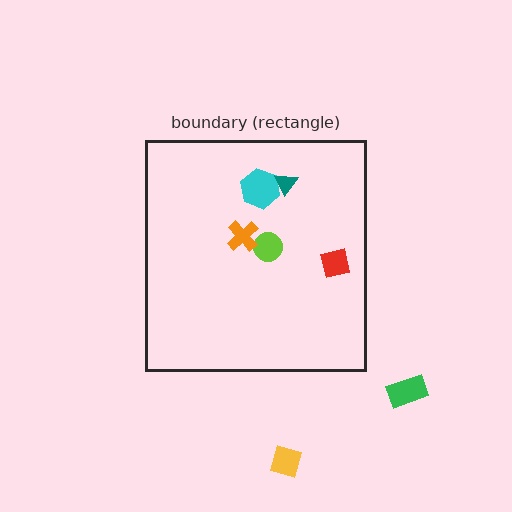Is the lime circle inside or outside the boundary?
Inside.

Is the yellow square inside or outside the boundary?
Outside.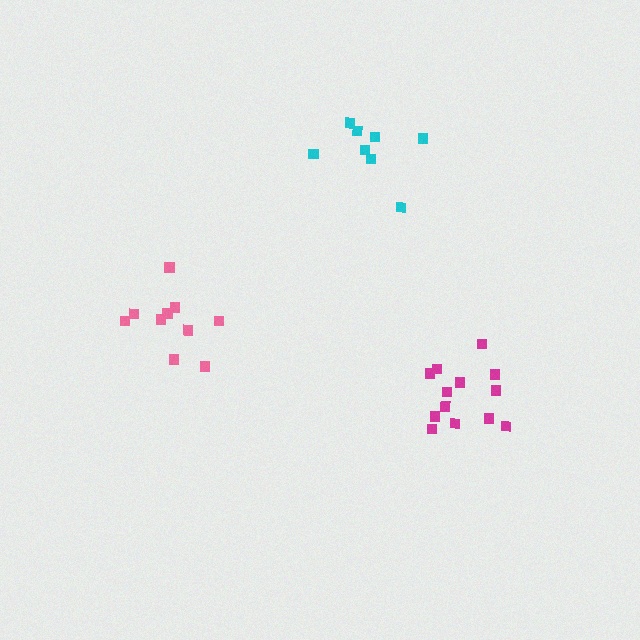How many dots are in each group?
Group 1: 10 dots, Group 2: 13 dots, Group 3: 8 dots (31 total).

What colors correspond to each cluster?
The clusters are colored: pink, magenta, cyan.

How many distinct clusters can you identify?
There are 3 distinct clusters.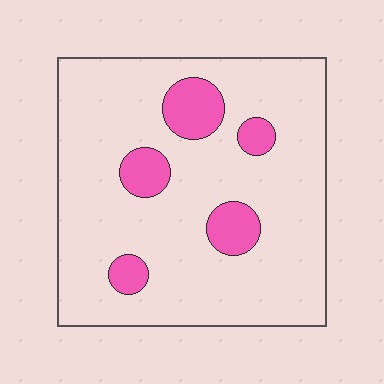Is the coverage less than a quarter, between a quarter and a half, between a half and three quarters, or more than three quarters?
Less than a quarter.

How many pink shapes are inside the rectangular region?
5.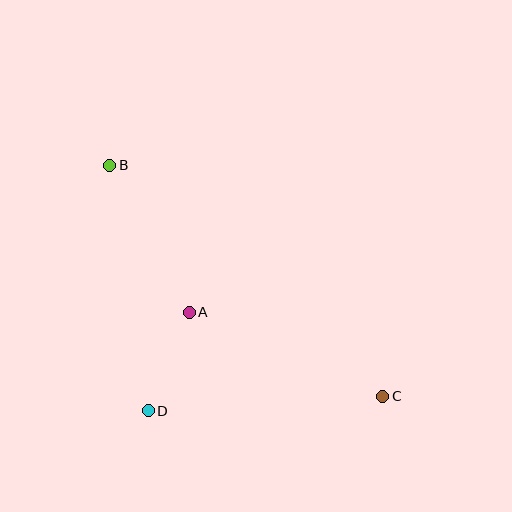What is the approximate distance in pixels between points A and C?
The distance between A and C is approximately 211 pixels.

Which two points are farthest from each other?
Points B and C are farthest from each other.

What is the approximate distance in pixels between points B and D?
The distance between B and D is approximately 249 pixels.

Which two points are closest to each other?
Points A and D are closest to each other.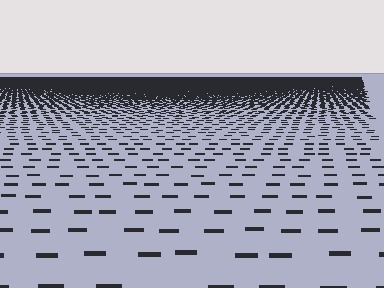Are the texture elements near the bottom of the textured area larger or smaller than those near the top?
Larger. Near the bottom, elements are closer to the viewer and appear at a bigger on-screen size.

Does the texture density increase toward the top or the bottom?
Density increases toward the top.